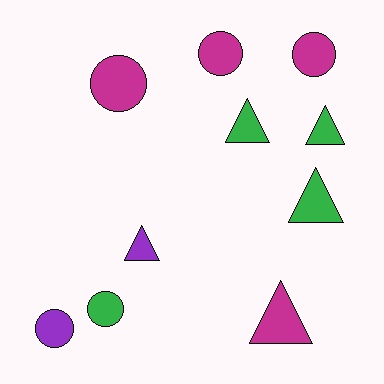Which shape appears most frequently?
Circle, with 5 objects.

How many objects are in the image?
There are 10 objects.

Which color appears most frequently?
Magenta, with 4 objects.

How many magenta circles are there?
There are 3 magenta circles.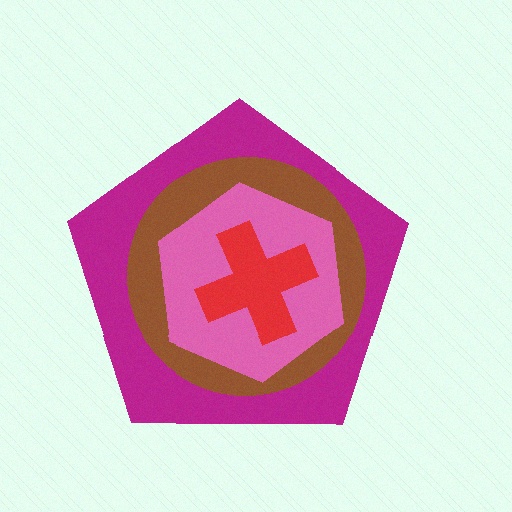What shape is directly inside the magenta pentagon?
The brown circle.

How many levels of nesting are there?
4.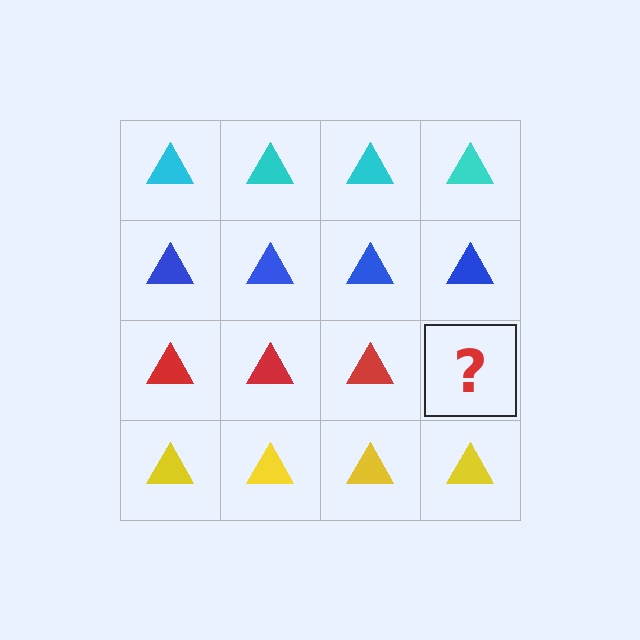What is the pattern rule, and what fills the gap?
The rule is that each row has a consistent color. The gap should be filled with a red triangle.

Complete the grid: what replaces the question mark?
The question mark should be replaced with a red triangle.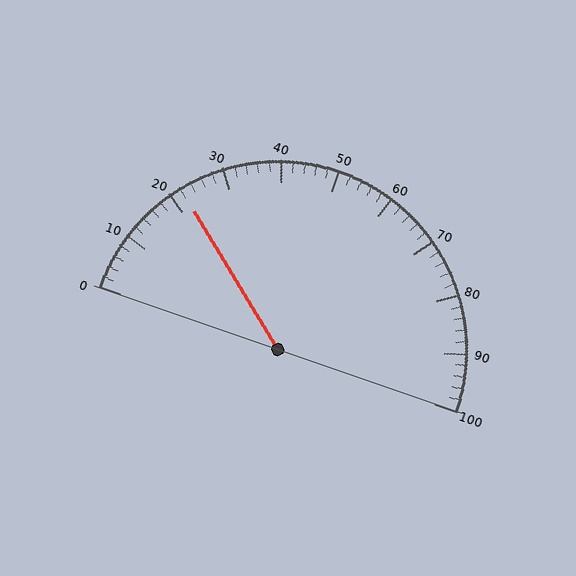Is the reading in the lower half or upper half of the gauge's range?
The reading is in the lower half of the range (0 to 100).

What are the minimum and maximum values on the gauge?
The gauge ranges from 0 to 100.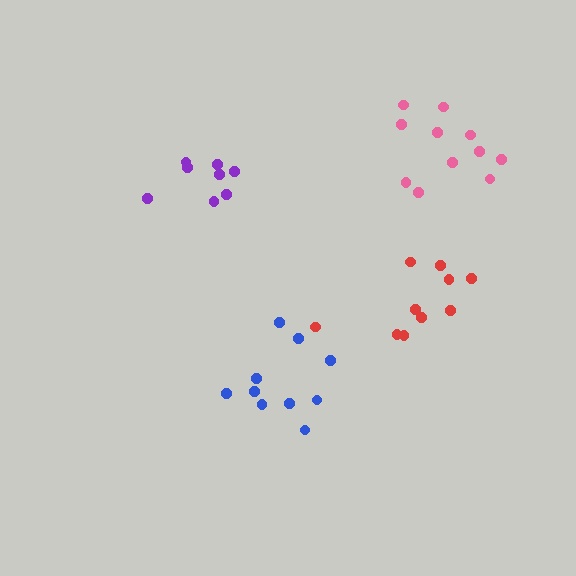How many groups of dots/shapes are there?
There are 4 groups.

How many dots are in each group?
Group 1: 10 dots, Group 2: 11 dots, Group 3: 8 dots, Group 4: 10 dots (39 total).